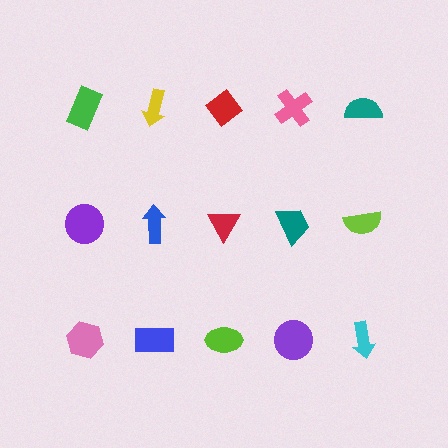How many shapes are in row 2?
5 shapes.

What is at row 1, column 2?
A yellow arrow.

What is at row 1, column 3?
A red diamond.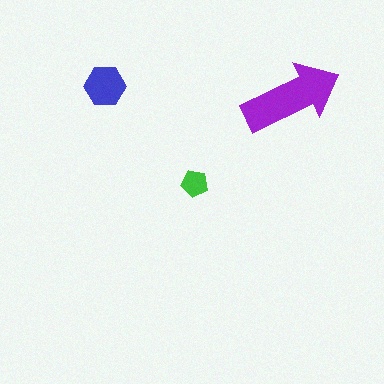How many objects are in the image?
There are 3 objects in the image.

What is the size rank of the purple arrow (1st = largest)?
1st.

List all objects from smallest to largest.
The green pentagon, the blue hexagon, the purple arrow.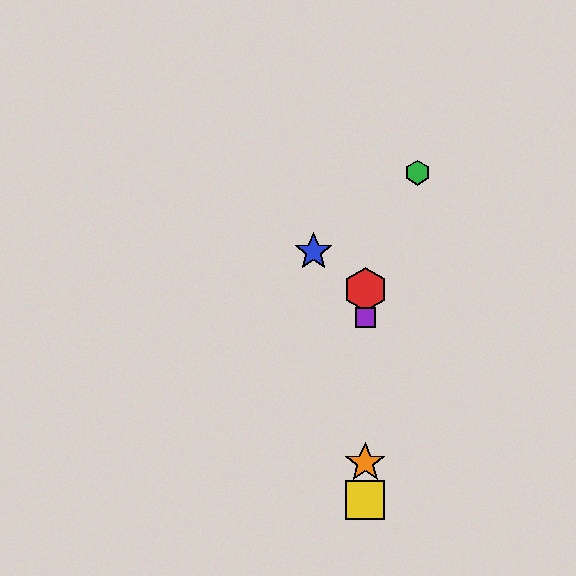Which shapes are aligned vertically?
The red hexagon, the yellow square, the purple square, the orange star are aligned vertically.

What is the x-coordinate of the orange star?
The orange star is at x≈365.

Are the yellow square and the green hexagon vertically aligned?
No, the yellow square is at x≈365 and the green hexagon is at x≈417.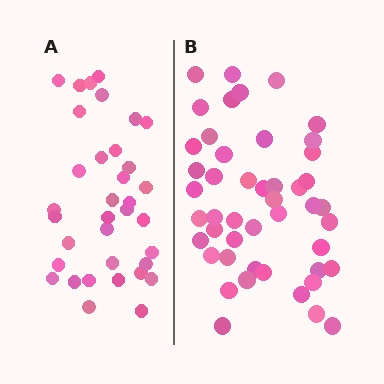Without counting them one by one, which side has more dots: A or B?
Region B (the right region) has more dots.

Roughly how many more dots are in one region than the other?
Region B has roughly 12 or so more dots than region A.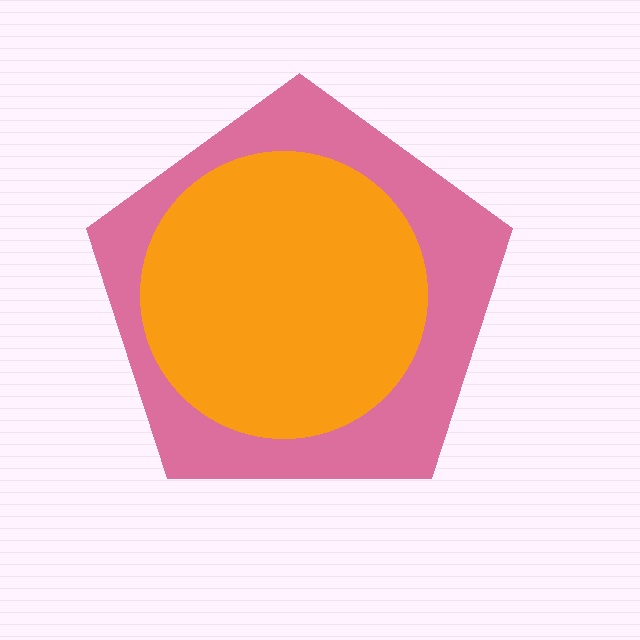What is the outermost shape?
The pink pentagon.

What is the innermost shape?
The orange circle.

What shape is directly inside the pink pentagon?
The orange circle.